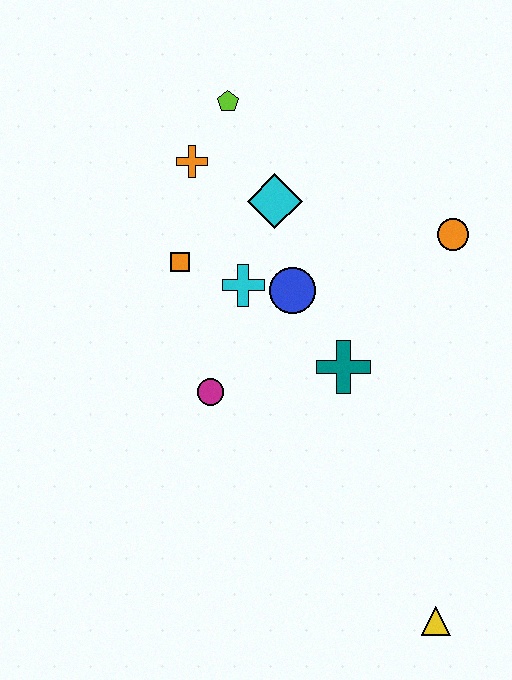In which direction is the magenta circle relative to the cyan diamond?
The magenta circle is below the cyan diamond.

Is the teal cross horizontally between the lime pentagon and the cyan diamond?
No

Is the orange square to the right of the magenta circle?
No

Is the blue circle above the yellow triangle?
Yes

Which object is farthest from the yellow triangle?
The lime pentagon is farthest from the yellow triangle.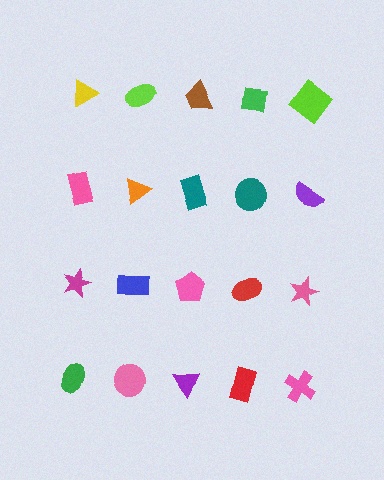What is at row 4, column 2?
A pink circle.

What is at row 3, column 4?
A red ellipse.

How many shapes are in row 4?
5 shapes.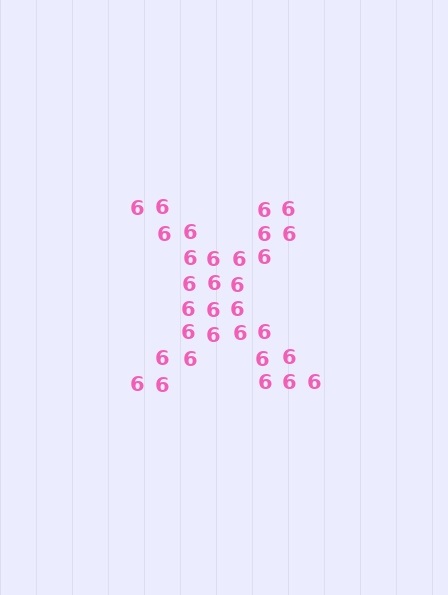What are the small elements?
The small elements are digit 6's.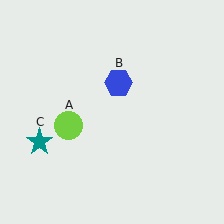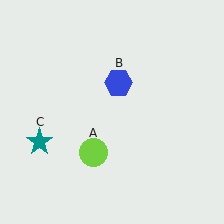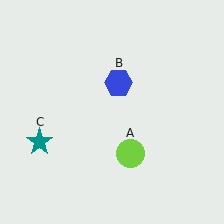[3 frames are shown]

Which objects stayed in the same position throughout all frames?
Blue hexagon (object B) and teal star (object C) remained stationary.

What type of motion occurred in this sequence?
The lime circle (object A) rotated counterclockwise around the center of the scene.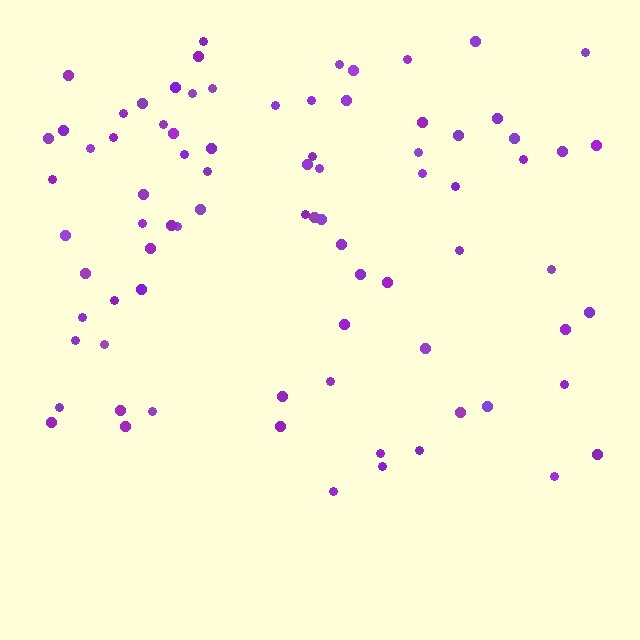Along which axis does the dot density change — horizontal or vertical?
Vertical.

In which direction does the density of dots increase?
From bottom to top, with the top side densest.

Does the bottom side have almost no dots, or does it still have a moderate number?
Still a moderate number, just noticeably fewer than the top.